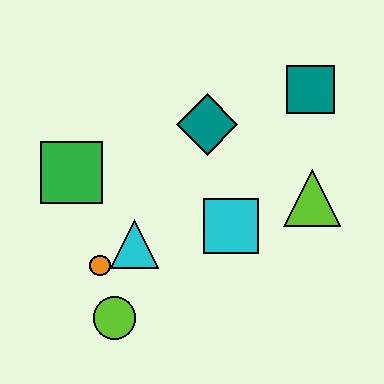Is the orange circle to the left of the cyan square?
Yes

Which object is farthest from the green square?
The teal square is farthest from the green square.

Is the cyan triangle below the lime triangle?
Yes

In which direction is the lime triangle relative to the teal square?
The lime triangle is below the teal square.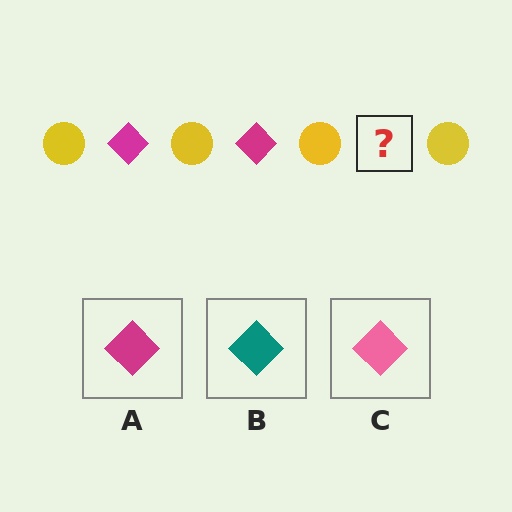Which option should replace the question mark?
Option A.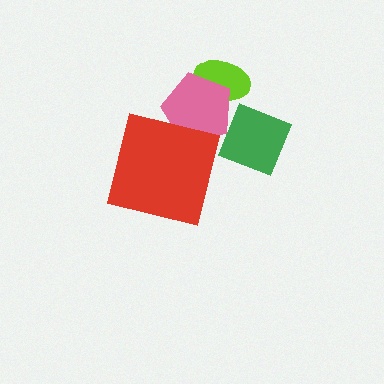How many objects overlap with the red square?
1 object overlaps with the red square.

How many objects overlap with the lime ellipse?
1 object overlaps with the lime ellipse.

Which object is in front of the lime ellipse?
The pink pentagon is in front of the lime ellipse.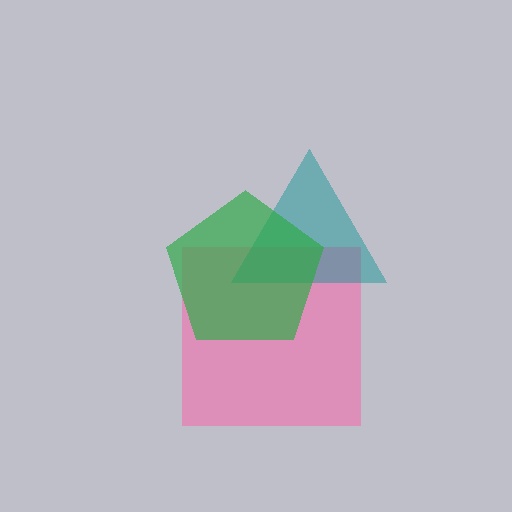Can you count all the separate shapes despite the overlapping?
Yes, there are 3 separate shapes.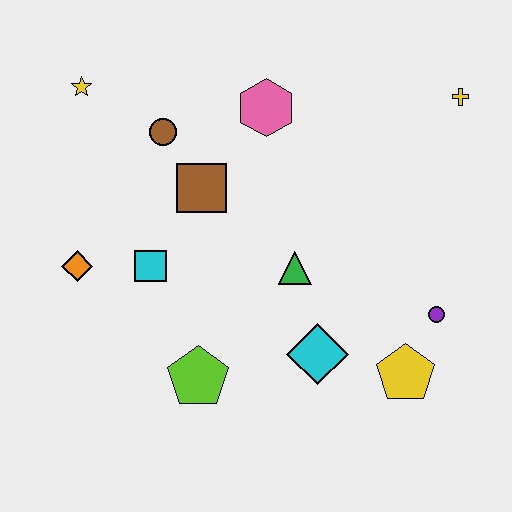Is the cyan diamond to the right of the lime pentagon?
Yes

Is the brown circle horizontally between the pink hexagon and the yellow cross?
No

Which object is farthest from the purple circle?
The yellow star is farthest from the purple circle.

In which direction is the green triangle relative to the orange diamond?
The green triangle is to the right of the orange diamond.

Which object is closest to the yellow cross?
The pink hexagon is closest to the yellow cross.